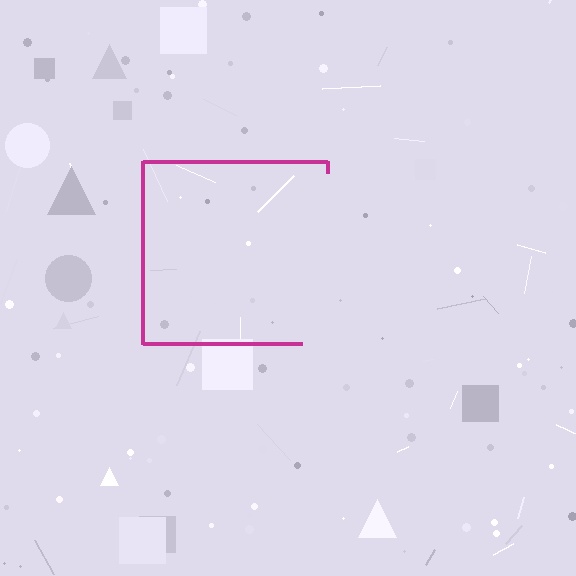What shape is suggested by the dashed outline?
The dashed outline suggests a square.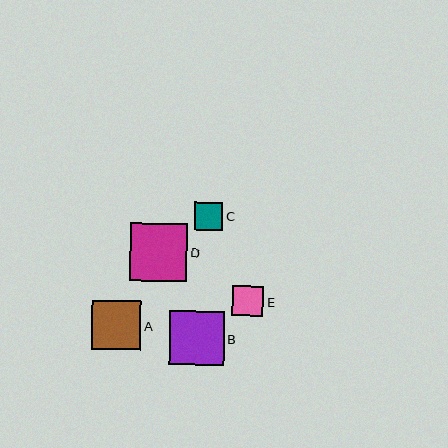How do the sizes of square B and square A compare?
Square B and square A are approximately the same size.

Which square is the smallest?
Square C is the smallest with a size of approximately 29 pixels.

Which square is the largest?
Square D is the largest with a size of approximately 57 pixels.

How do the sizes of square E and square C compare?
Square E and square C are approximately the same size.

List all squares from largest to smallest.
From largest to smallest: D, B, A, E, C.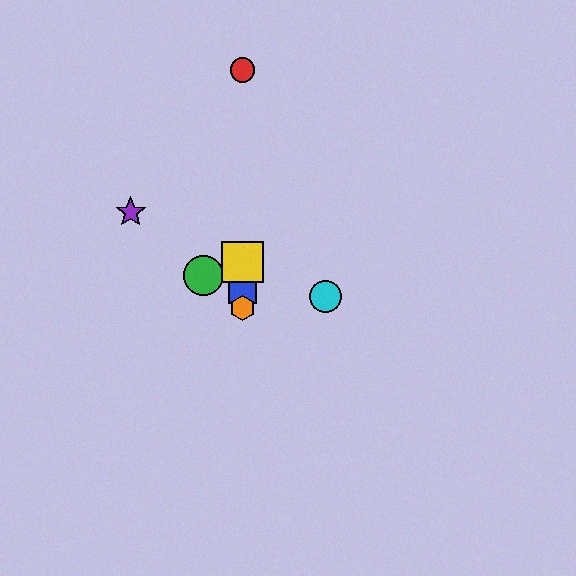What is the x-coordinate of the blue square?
The blue square is at x≈242.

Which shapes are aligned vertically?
The red circle, the blue square, the yellow square, the orange hexagon are aligned vertically.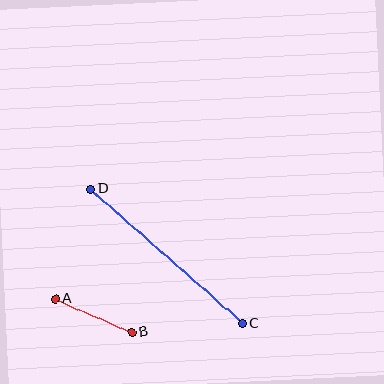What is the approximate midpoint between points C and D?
The midpoint is at approximately (166, 256) pixels.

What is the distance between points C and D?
The distance is approximately 203 pixels.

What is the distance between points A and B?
The distance is approximately 84 pixels.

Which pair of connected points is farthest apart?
Points C and D are farthest apart.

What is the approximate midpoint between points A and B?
The midpoint is at approximately (93, 315) pixels.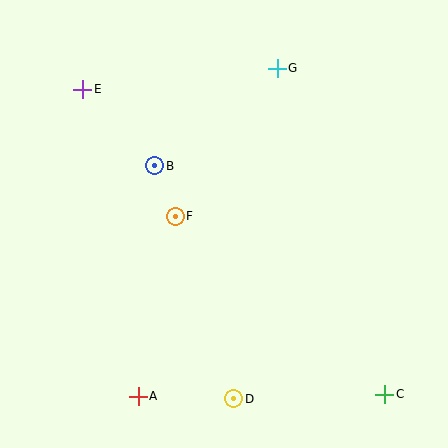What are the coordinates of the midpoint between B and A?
The midpoint between B and A is at (147, 281).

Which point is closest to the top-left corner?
Point E is closest to the top-left corner.